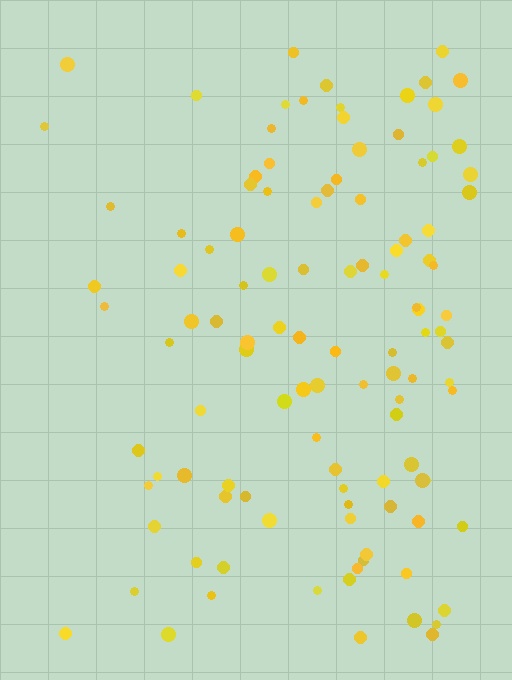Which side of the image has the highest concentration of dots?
The right.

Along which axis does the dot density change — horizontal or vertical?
Horizontal.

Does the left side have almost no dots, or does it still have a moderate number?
Still a moderate number, just noticeably fewer than the right.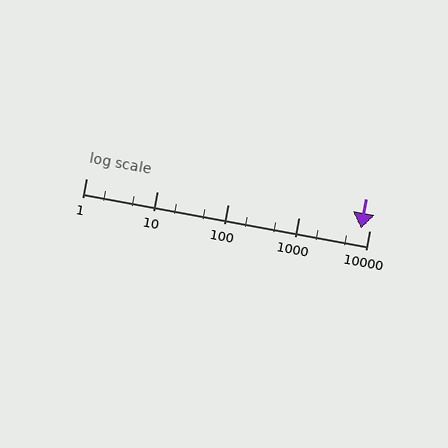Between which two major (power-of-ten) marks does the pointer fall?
The pointer is between 1000 and 10000.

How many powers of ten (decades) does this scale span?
The scale spans 4 decades, from 1 to 10000.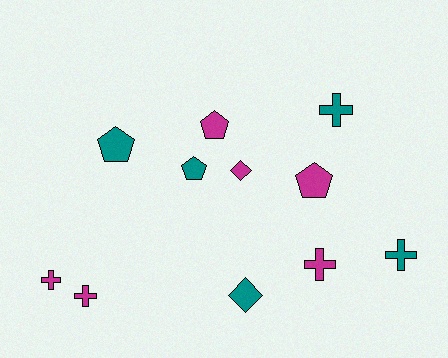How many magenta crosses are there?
There are 3 magenta crosses.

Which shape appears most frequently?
Cross, with 5 objects.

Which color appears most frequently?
Magenta, with 6 objects.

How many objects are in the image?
There are 11 objects.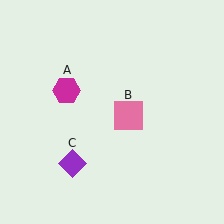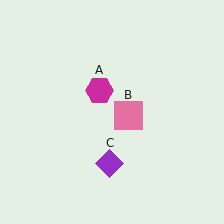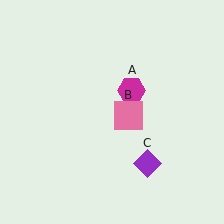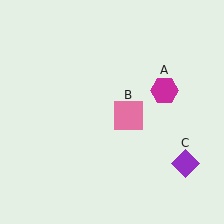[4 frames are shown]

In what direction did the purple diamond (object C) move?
The purple diamond (object C) moved right.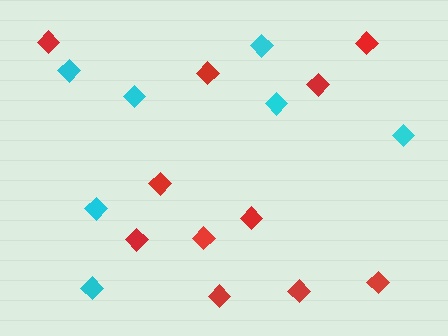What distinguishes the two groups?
There are 2 groups: one group of red diamonds (11) and one group of cyan diamonds (7).